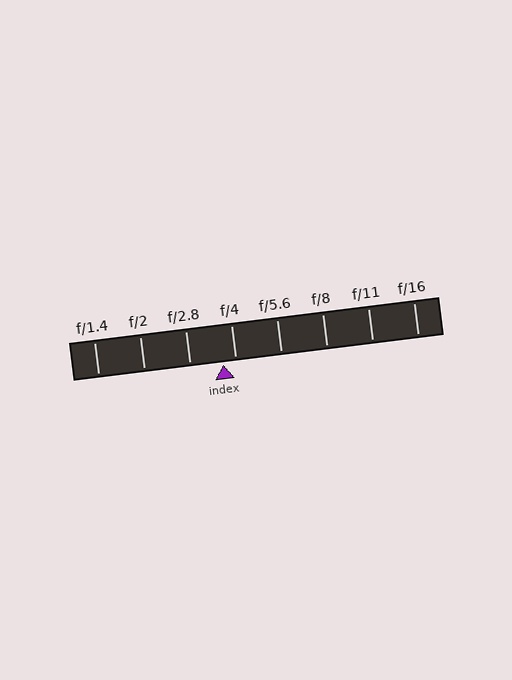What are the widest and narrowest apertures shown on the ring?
The widest aperture shown is f/1.4 and the narrowest is f/16.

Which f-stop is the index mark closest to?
The index mark is closest to f/4.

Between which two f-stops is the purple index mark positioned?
The index mark is between f/2.8 and f/4.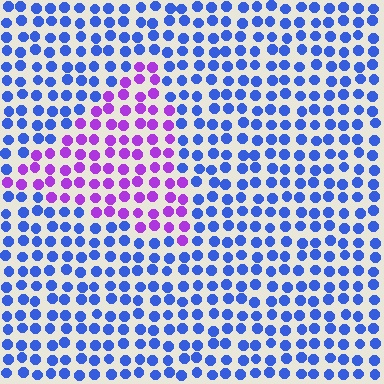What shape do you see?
I see a triangle.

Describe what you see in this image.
The image is filled with small blue elements in a uniform arrangement. A triangle-shaped region is visible where the elements are tinted to a slightly different hue, forming a subtle color boundary.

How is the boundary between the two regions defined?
The boundary is defined purely by a slight shift in hue (about 57 degrees). Spacing, size, and orientation are identical on both sides.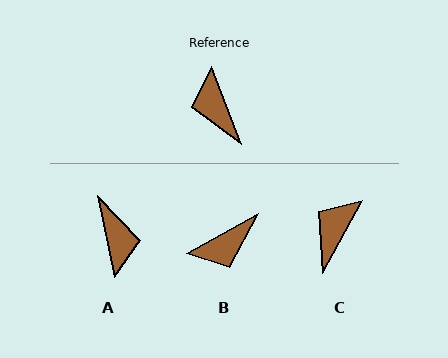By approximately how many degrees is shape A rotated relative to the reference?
Approximately 171 degrees counter-clockwise.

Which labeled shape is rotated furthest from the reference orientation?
A, about 171 degrees away.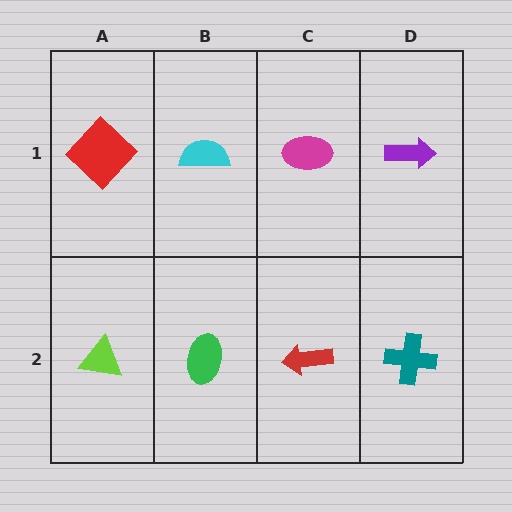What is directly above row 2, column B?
A cyan semicircle.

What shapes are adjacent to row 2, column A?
A red diamond (row 1, column A), a green ellipse (row 2, column B).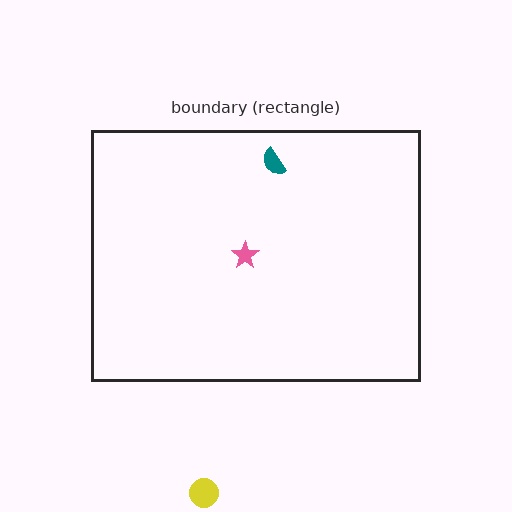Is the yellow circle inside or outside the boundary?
Outside.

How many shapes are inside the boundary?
2 inside, 1 outside.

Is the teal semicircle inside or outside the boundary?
Inside.